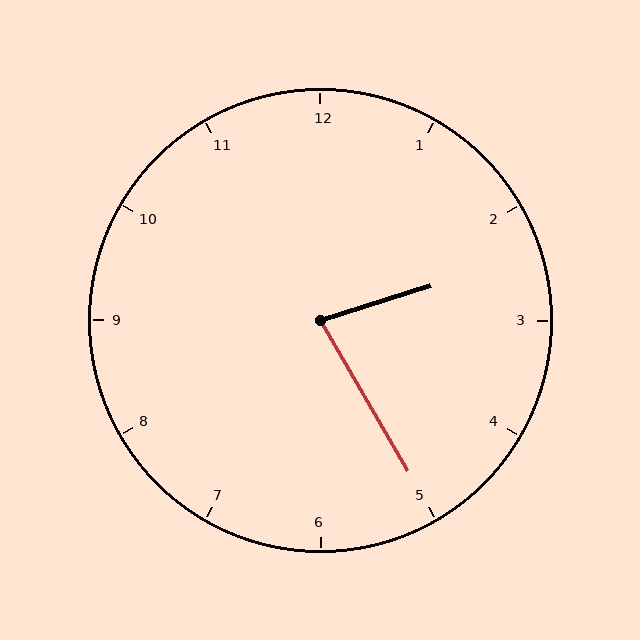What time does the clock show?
2:25.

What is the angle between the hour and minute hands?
Approximately 78 degrees.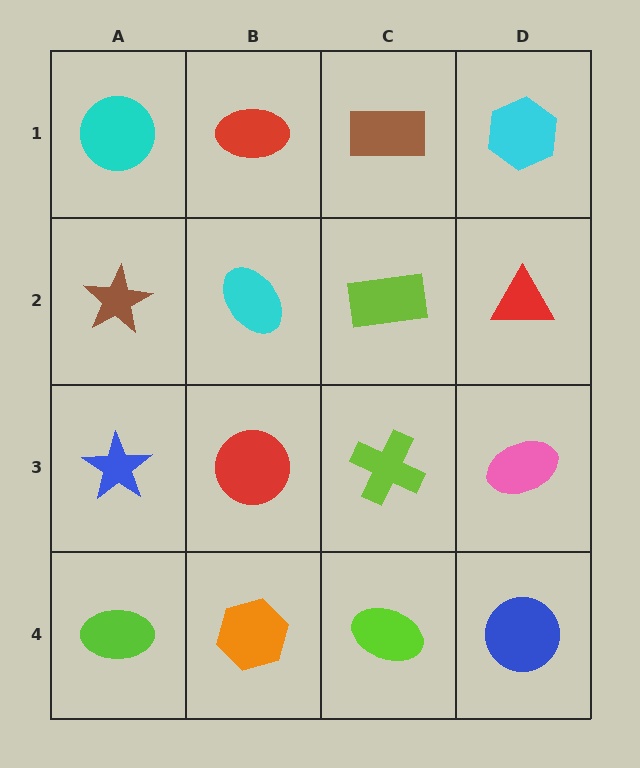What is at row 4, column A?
A lime ellipse.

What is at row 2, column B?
A cyan ellipse.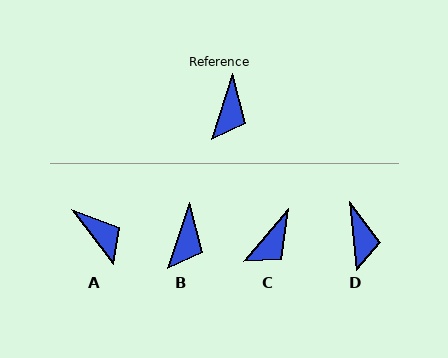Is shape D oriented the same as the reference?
No, it is off by about 23 degrees.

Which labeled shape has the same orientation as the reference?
B.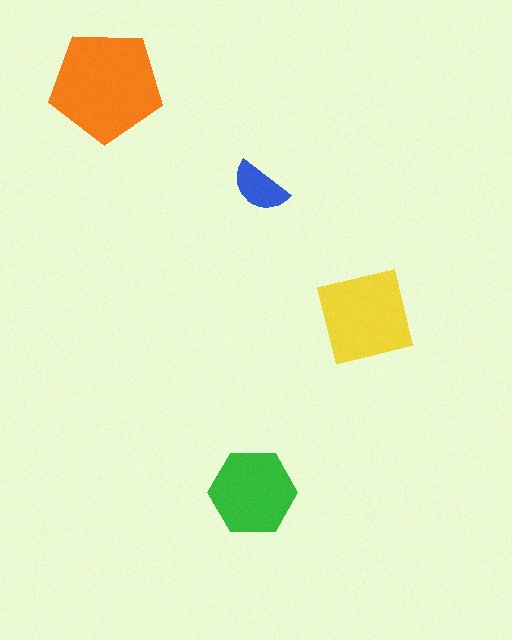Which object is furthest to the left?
The orange pentagon is leftmost.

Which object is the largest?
The orange pentagon.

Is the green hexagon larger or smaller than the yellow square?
Smaller.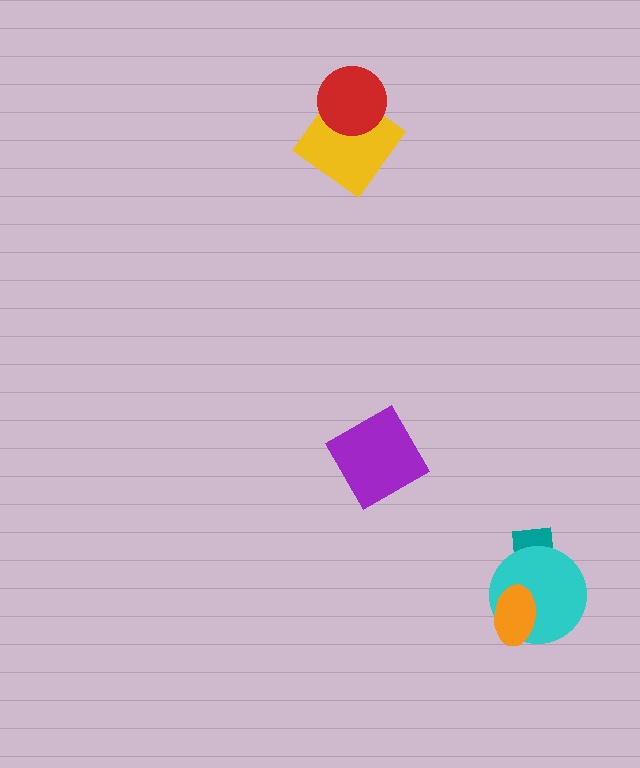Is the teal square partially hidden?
Yes, it is partially covered by another shape.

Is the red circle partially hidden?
No, no other shape covers it.